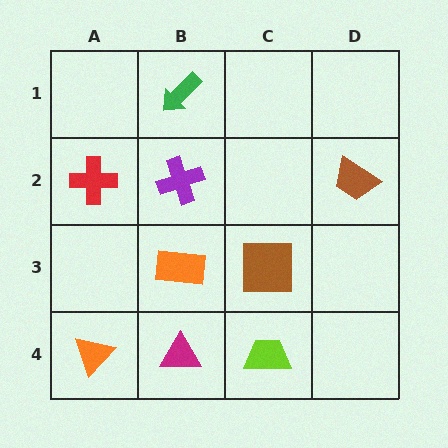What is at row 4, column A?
An orange triangle.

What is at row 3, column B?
An orange rectangle.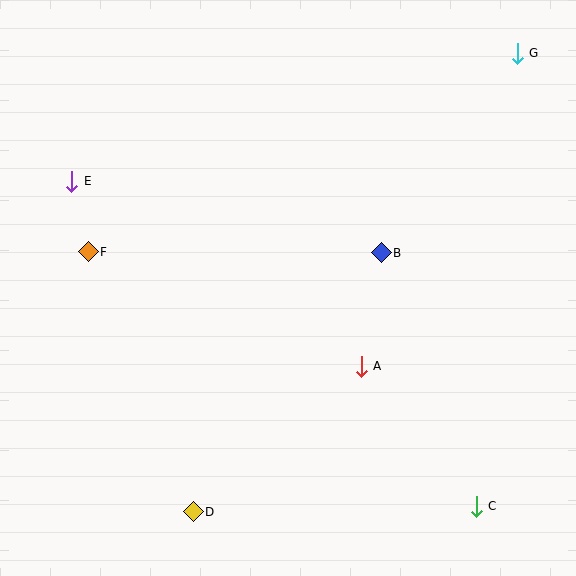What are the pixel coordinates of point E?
Point E is at (72, 181).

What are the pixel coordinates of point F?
Point F is at (88, 252).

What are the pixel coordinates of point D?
Point D is at (193, 512).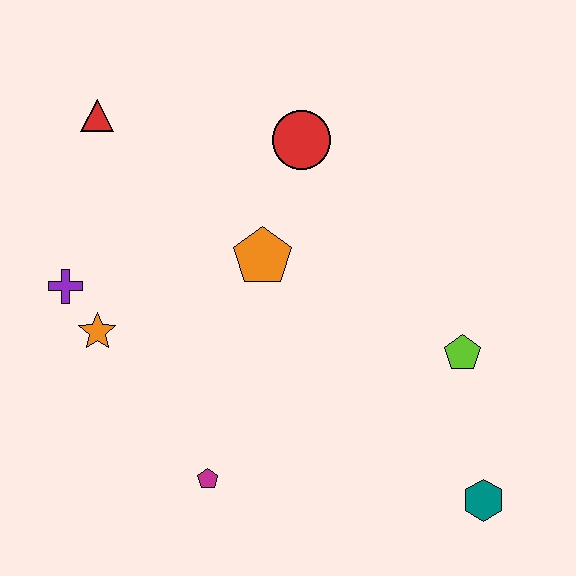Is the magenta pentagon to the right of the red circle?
No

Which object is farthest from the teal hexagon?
The red triangle is farthest from the teal hexagon.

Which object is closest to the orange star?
The purple cross is closest to the orange star.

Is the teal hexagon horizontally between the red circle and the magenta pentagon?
No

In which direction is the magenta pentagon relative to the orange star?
The magenta pentagon is below the orange star.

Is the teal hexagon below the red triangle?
Yes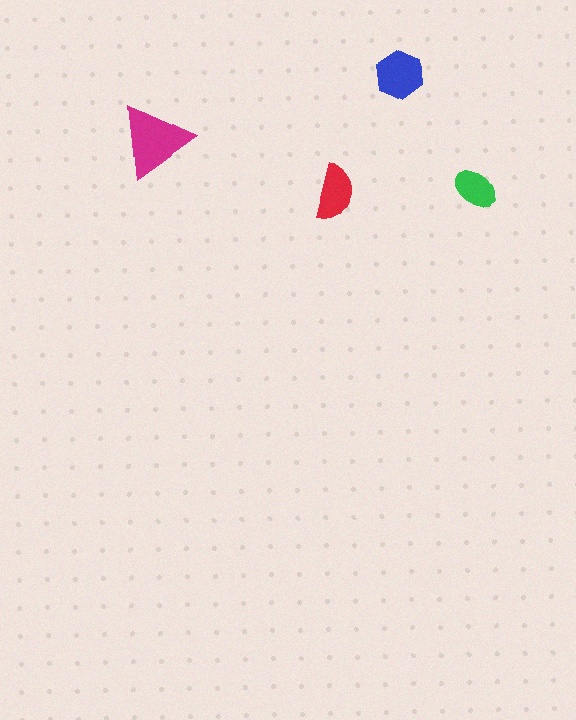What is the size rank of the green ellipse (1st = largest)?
4th.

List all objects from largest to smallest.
The magenta triangle, the blue hexagon, the red semicircle, the green ellipse.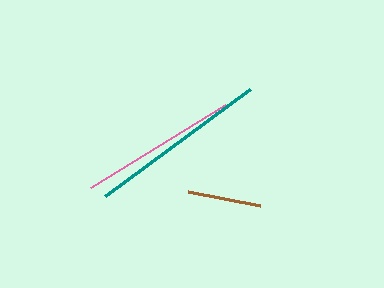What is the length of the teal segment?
The teal segment is approximately 181 pixels long.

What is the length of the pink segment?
The pink segment is approximately 159 pixels long.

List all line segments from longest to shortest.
From longest to shortest: teal, pink, brown.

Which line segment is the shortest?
The brown line is the shortest at approximately 73 pixels.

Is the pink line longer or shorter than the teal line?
The teal line is longer than the pink line.